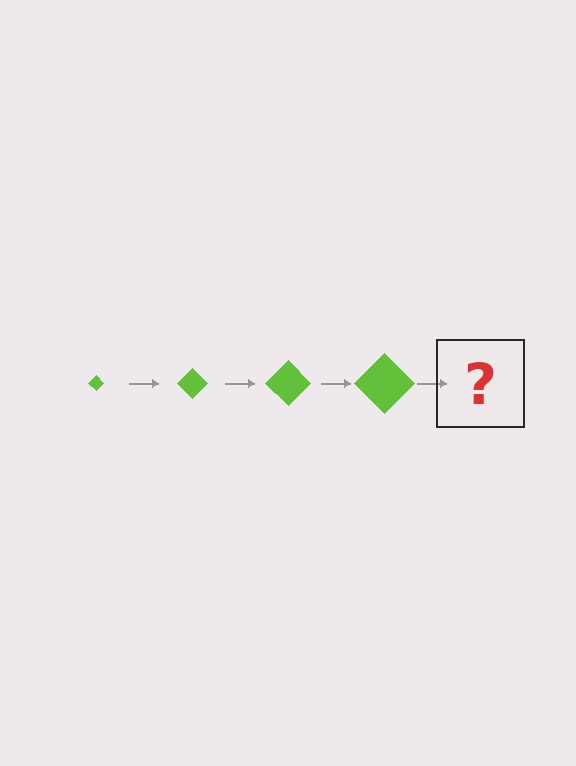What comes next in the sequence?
The next element should be a lime diamond, larger than the previous one.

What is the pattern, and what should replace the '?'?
The pattern is that the diamond gets progressively larger each step. The '?' should be a lime diamond, larger than the previous one.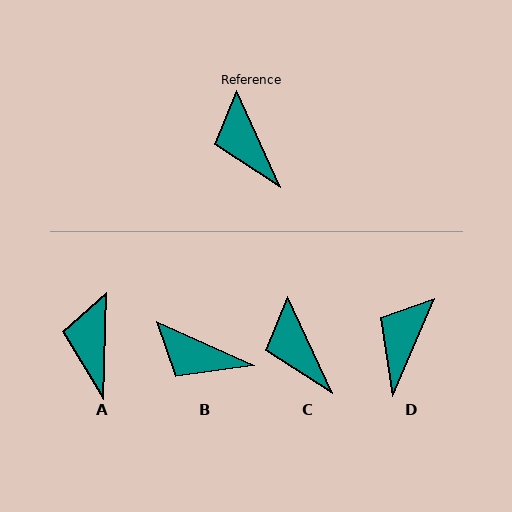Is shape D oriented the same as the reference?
No, it is off by about 48 degrees.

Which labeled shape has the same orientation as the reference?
C.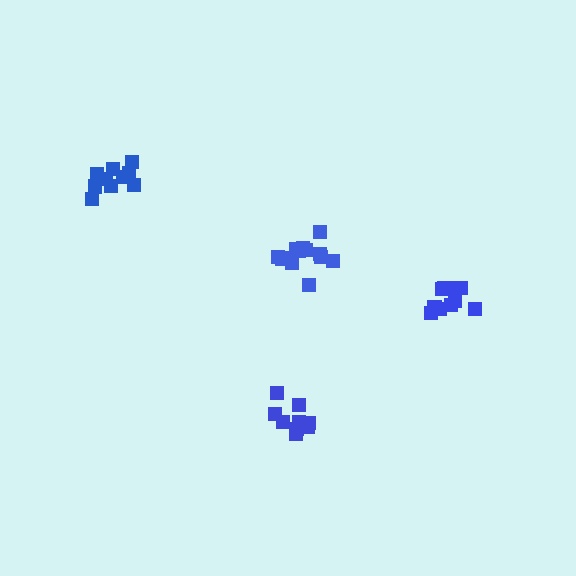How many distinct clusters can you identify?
There are 4 distinct clusters.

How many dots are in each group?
Group 1: 10 dots, Group 2: 10 dots, Group 3: 10 dots, Group 4: 13 dots (43 total).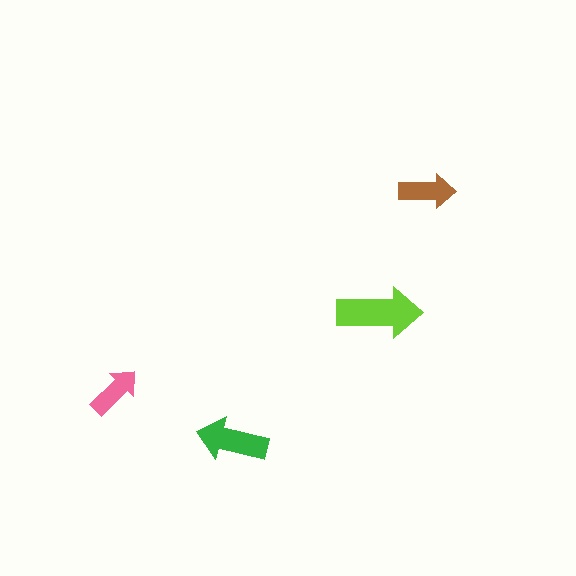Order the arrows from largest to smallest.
the lime one, the green one, the brown one, the pink one.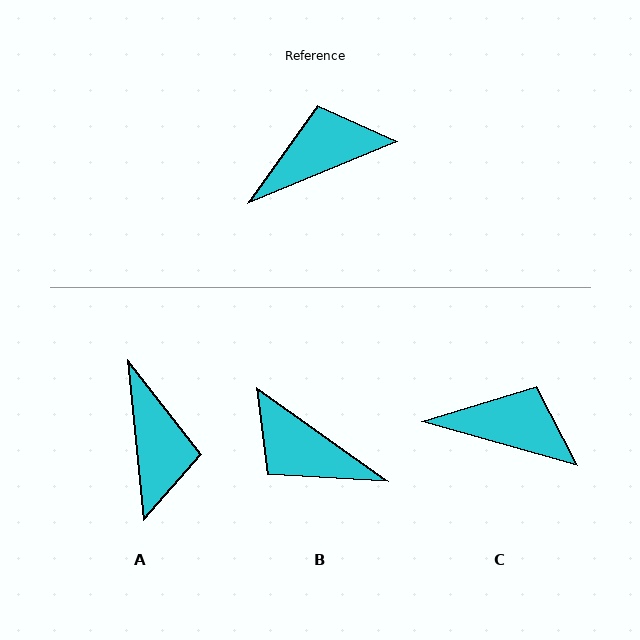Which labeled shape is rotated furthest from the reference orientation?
B, about 122 degrees away.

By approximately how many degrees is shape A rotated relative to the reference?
Approximately 107 degrees clockwise.